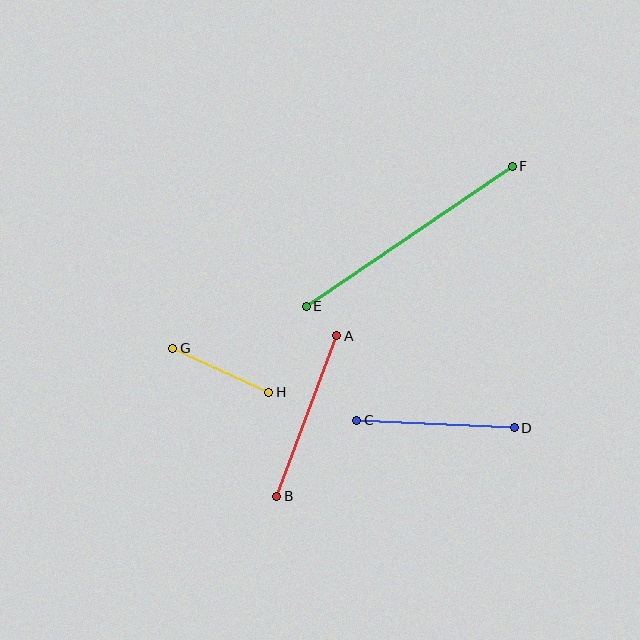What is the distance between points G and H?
The distance is approximately 105 pixels.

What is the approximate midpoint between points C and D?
The midpoint is at approximately (435, 424) pixels.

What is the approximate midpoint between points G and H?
The midpoint is at approximately (221, 370) pixels.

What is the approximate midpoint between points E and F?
The midpoint is at approximately (409, 236) pixels.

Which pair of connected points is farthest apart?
Points E and F are farthest apart.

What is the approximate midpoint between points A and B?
The midpoint is at approximately (307, 416) pixels.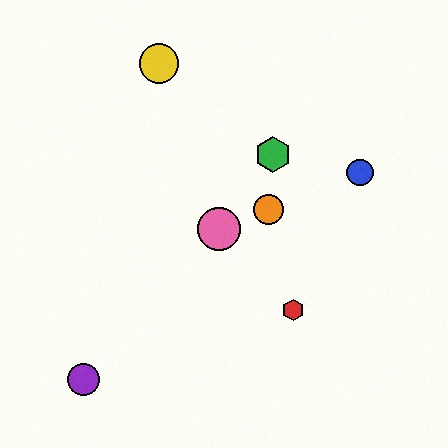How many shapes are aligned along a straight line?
4 shapes (the blue circle, the orange circle, the cyan hexagon, the pink circle) are aligned along a straight line.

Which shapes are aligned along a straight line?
The blue circle, the orange circle, the cyan hexagon, the pink circle are aligned along a straight line.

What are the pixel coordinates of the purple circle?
The purple circle is at (84, 380).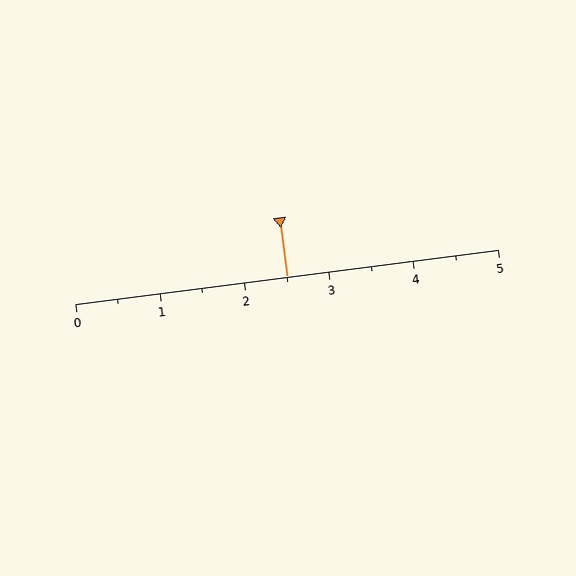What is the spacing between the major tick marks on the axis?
The major ticks are spaced 1 apart.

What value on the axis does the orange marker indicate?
The marker indicates approximately 2.5.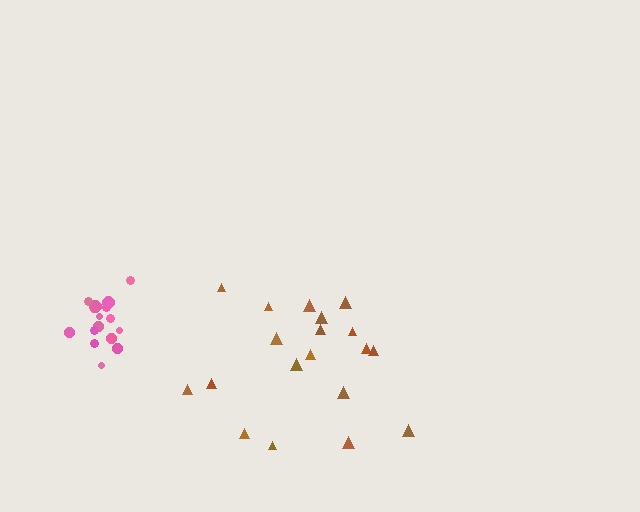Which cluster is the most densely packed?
Pink.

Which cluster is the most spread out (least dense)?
Brown.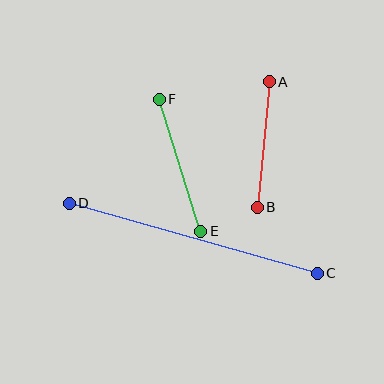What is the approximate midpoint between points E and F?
The midpoint is at approximately (180, 165) pixels.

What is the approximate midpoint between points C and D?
The midpoint is at approximately (193, 238) pixels.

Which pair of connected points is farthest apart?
Points C and D are farthest apart.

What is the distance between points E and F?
The distance is approximately 138 pixels.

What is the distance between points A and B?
The distance is approximately 126 pixels.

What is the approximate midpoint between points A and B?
The midpoint is at approximately (263, 145) pixels.